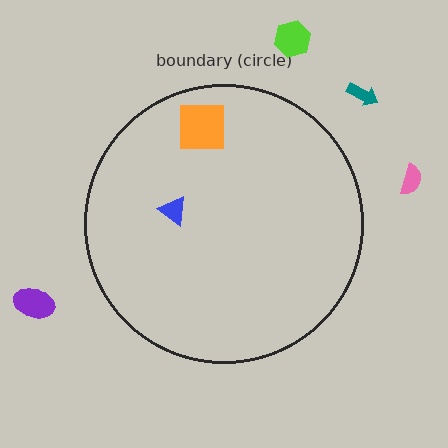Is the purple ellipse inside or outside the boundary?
Outside.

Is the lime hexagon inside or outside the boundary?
Outside.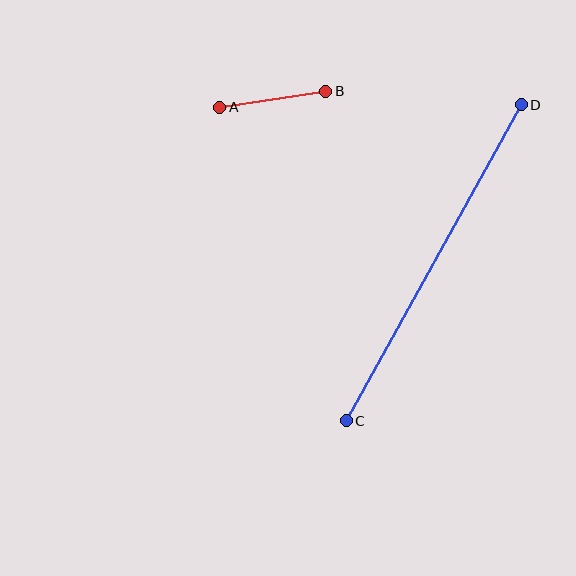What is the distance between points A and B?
The distance is approximately 107 pixels.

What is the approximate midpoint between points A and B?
The midpoint is at approximately (273, 99) pixels.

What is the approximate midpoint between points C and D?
The midpoint is at approximately (434, 263) pixels.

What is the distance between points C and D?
The distance is approximately 361 pixels.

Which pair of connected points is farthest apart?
Points C and D are farthest apart.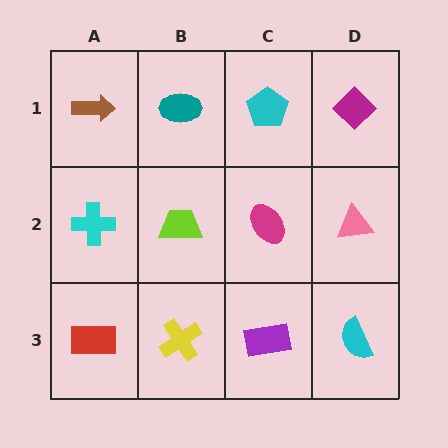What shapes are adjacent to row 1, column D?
A pink triangle (row 2, column D), a cyan pentagon (row 1, column C).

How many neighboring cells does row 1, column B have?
3.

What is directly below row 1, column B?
A lime trapezoid.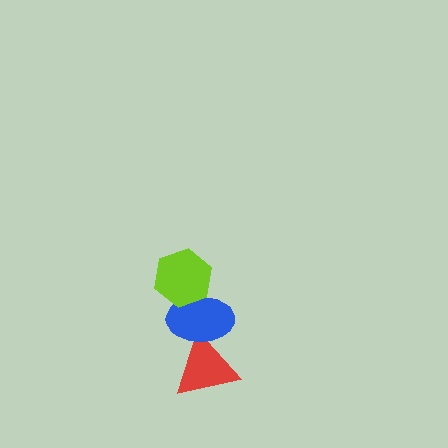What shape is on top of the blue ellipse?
The lime hexagon is on top of the blue ellipse.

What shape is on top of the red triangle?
The blue ellipse is on top of the red triangle.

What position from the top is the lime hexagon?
The lime hexagon is 1st from the top.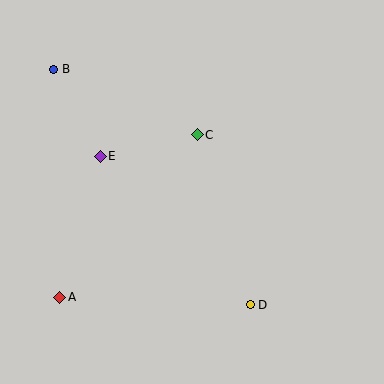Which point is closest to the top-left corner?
Point B is closest to the top-left corner.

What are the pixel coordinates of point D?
Point D is at (250, 305).